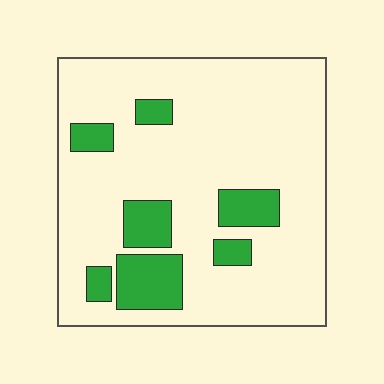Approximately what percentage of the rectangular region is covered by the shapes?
Approximately 15%.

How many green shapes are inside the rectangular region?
7.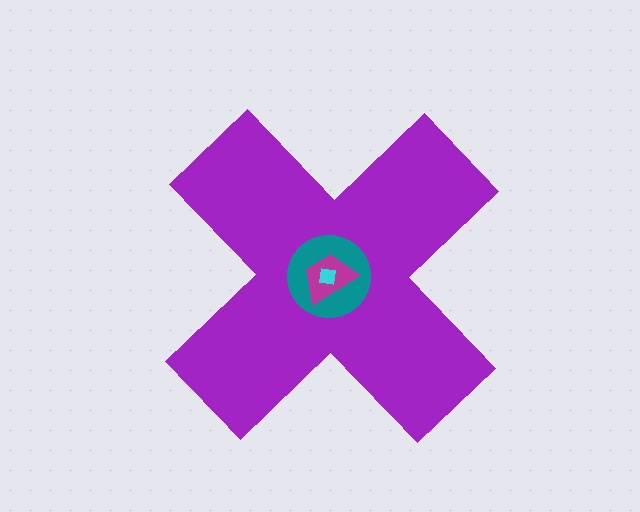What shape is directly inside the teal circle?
The magenta trapezoid.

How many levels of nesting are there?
4.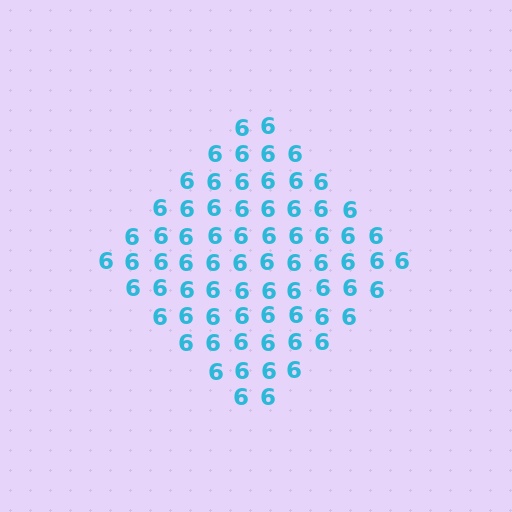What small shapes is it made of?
It is made of small digit 6's.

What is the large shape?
The large shape is a diamond.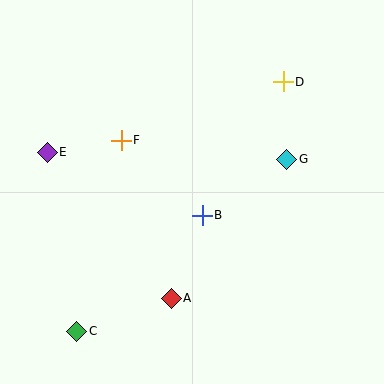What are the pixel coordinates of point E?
Point E is at (47, 152).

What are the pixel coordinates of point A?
Point A is at (171, 298).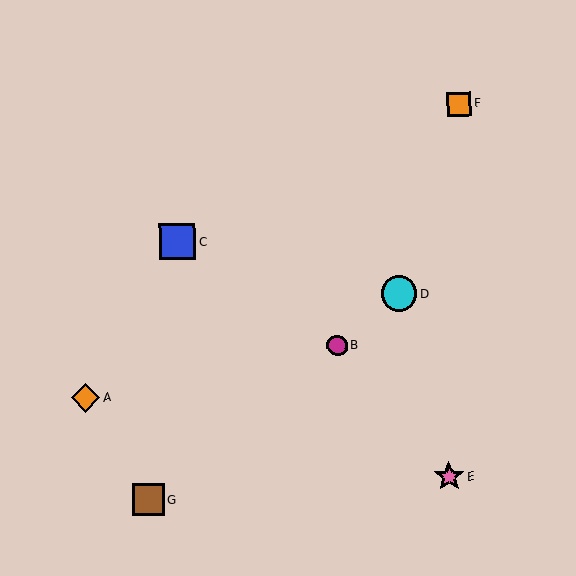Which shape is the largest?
The blue square (labeled C) is the largest.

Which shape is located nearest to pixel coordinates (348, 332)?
The magenta circle (labeled B) at (338, 345) is nearest to that location.